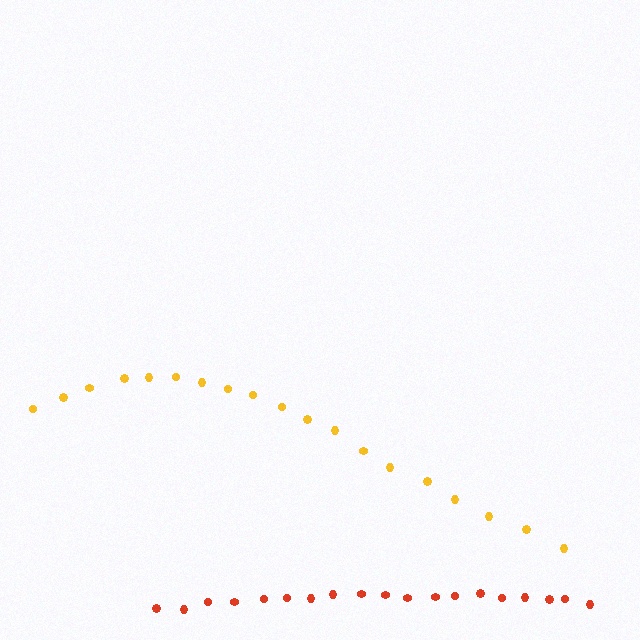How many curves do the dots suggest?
There are 2 distinct paths.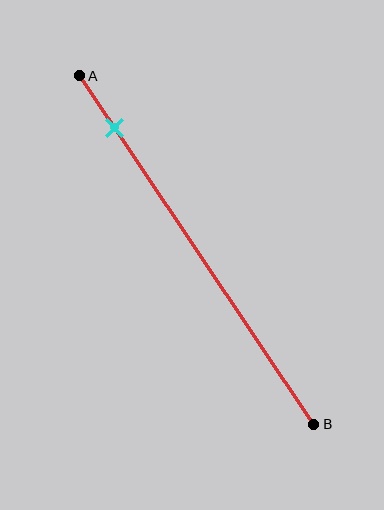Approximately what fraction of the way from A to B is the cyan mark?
The cyan mark is approximately 15% of the way from A to B.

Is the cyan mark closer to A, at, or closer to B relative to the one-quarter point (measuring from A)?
The cyan mark is closer to point A than the one-quarter point of segment AB.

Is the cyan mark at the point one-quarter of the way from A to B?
No, the mark is at about 15% from A, not at the 25% one-quarter point.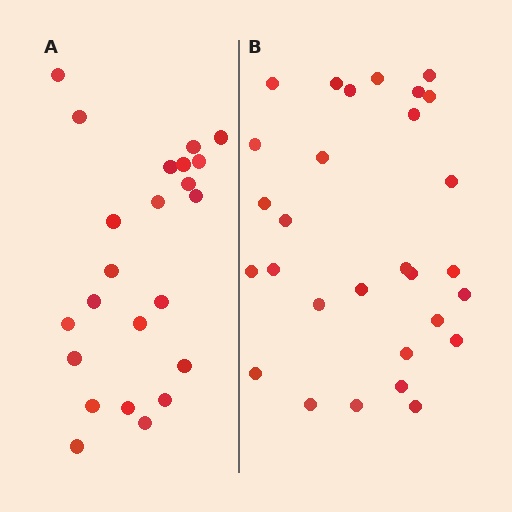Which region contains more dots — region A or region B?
Region B (the right region) has more dots.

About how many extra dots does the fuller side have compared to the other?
Region B has about 6 more dots than region A.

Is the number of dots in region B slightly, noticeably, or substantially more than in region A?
Region B has noticeably more, but not dramatically so. The ratio is roughly 1.3 to 1.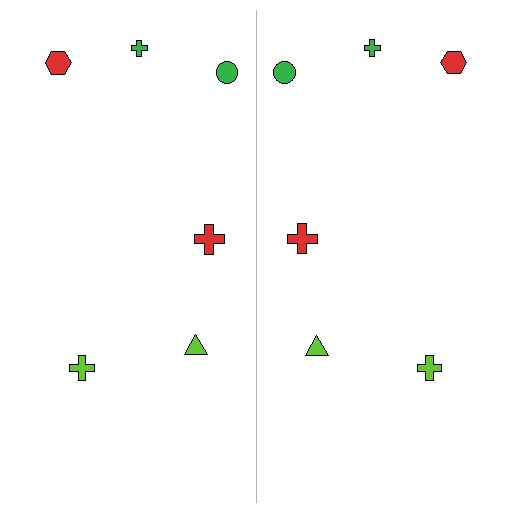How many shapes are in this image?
There are 12 shapes in this image.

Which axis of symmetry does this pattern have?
The pattern has a vertical axis of symmetry running through the center of the image.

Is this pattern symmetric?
Yes, this pattern has bilateral (reflection) symmetry.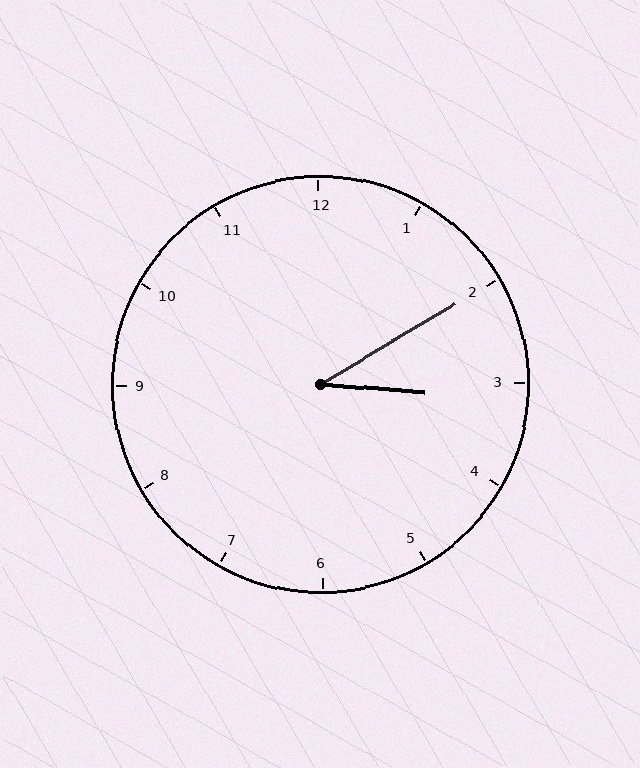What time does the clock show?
3:10.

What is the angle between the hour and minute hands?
Approximately 35 degrees.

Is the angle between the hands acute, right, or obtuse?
It is acute.